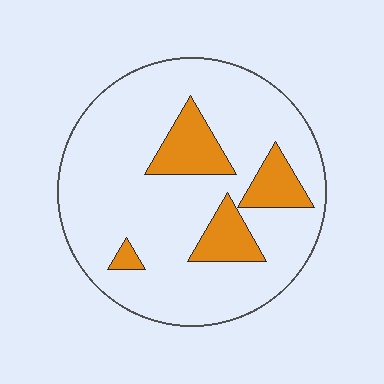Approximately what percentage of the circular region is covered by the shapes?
Approximately 15%.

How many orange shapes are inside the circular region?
4.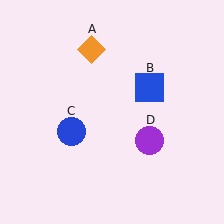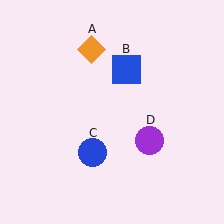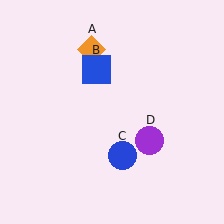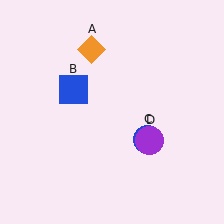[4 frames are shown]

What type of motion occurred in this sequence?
The blue square (object B), blue circle (object C) rotated counterclockwise around the center of the scene.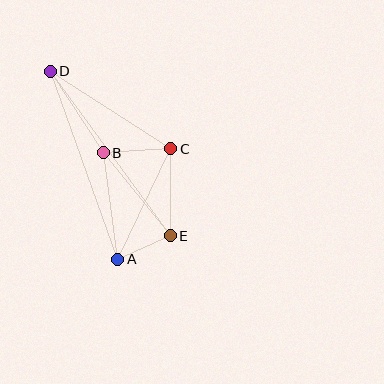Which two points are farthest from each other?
Points D and E are farthest from each other.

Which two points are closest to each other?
Points A and E are closest to each other.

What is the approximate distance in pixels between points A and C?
The distance between A and C is approximately 122 pixels.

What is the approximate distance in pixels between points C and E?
The distance between C and E is approximately 87 pixels.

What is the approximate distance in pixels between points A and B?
The distance between A and B is approximately 108 pixels.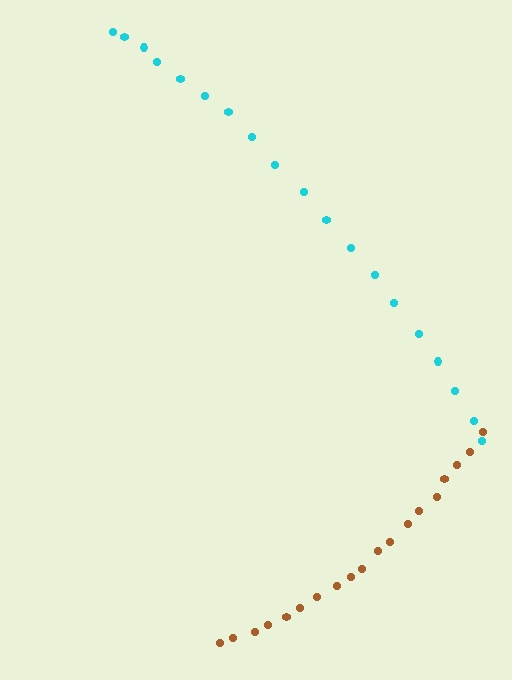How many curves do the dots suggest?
There are 2 distinct paths.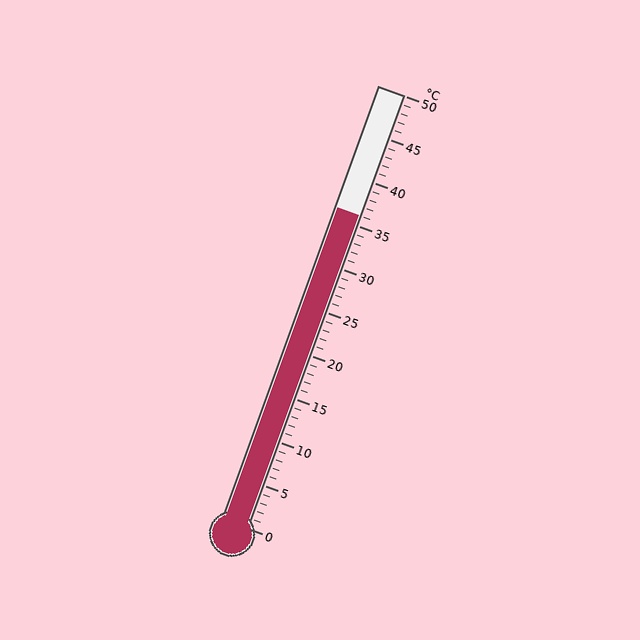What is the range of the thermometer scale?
The thermometer scale ranges from 0°C to 50°C.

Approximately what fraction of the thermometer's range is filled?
The thermometer is filled to approximately 70% of its range.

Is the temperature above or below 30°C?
The temperature is above 30°C.